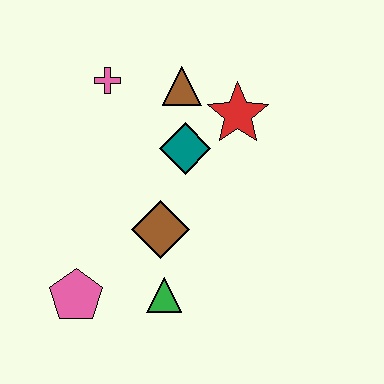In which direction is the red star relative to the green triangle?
The red star is above the green triangle.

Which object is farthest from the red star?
The pink pentagon is farthest from the red star.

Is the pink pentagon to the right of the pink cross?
No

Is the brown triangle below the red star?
No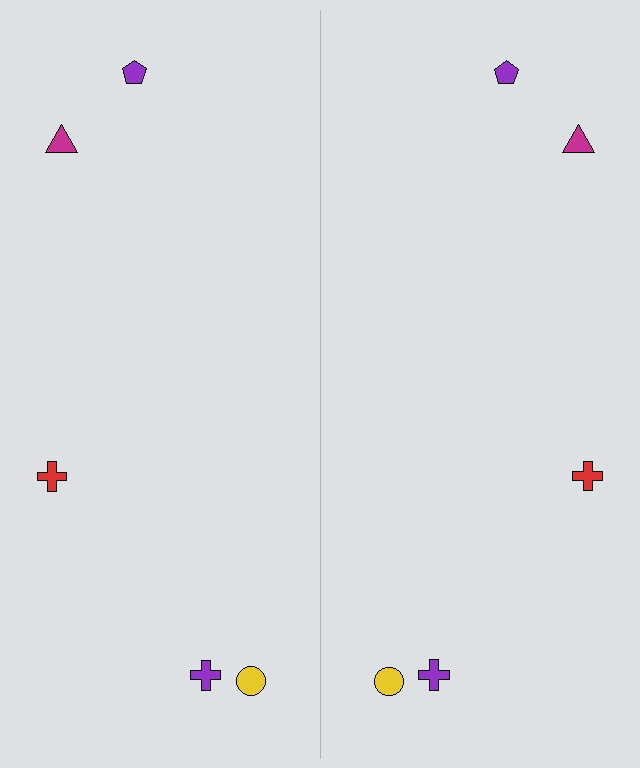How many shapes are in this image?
There are 10 shapes in this image.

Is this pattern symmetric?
Yes, this pattern has bilateral (reflection) symmetry.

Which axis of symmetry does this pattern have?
The pattern has a vertical axis of symmetry running through the center of the image.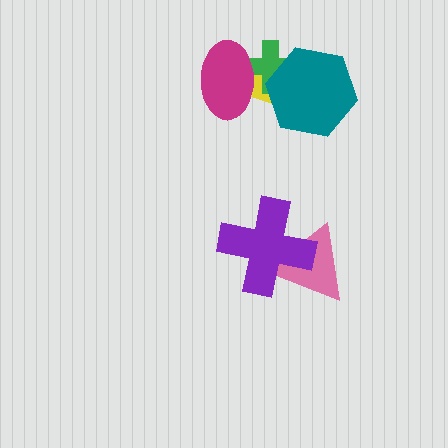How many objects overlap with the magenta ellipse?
2 objects overlap with the magenta ellipse.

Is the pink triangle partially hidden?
Yes, it is partially covered by another shape.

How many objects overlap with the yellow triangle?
3 objects overlap with the yellow triangle.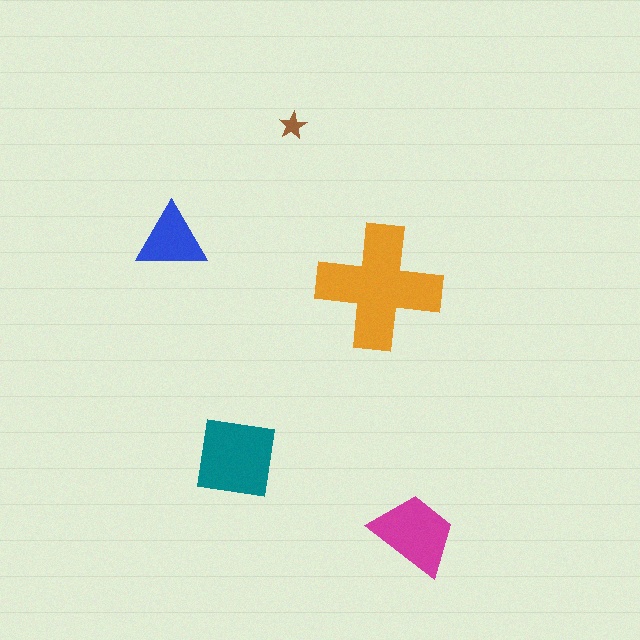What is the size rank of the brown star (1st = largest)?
5th.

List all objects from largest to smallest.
The orange cross, the teal square, the magenta trapezoid, the blue triangle, the brown star.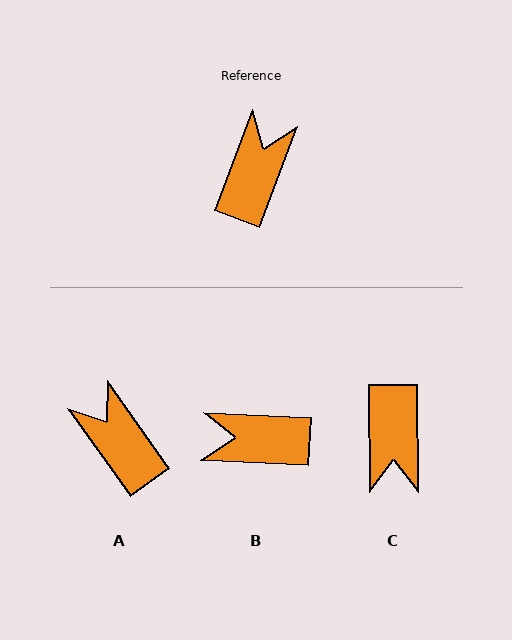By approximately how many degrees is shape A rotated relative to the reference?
Approximately 56 degrees counter-clockwise.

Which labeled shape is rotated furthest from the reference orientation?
C, about 159 degrees away.